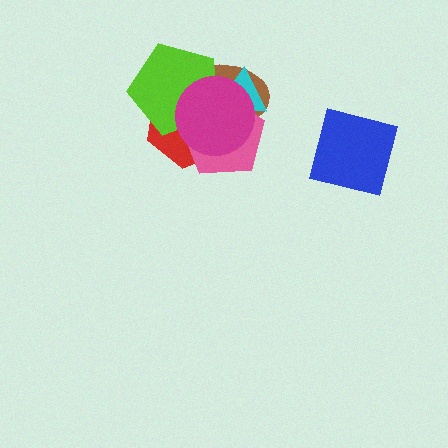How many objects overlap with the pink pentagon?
5 objects overlap with the pink pentagon.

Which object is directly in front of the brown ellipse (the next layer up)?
The cyan triangle is directly in front of the brown ellipse.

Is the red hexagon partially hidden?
Yes, it is partially covered by another shape.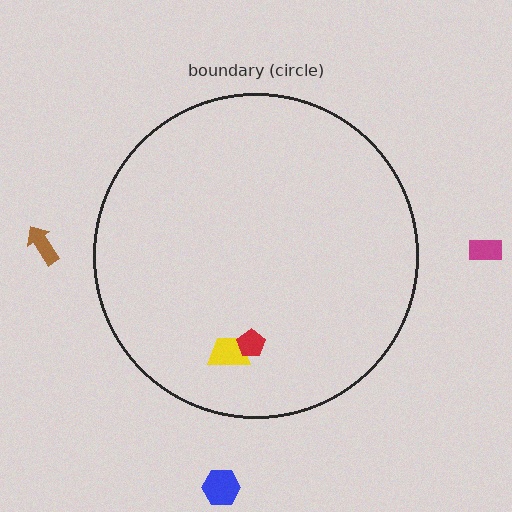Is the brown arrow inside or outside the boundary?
Outside.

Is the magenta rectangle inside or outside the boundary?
Outside.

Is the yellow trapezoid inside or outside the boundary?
Inside.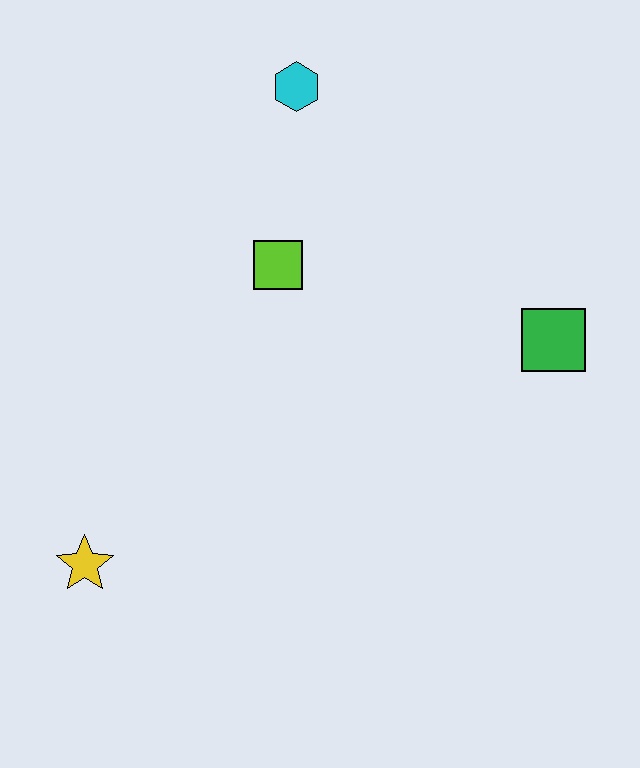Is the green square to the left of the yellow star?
No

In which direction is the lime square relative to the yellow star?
The lime square is above the yellow star.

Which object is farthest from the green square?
The yellow star is farthest from the green square.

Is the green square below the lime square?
Yes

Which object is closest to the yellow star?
The lime square is closest to the yellow star.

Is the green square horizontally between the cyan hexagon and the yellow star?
No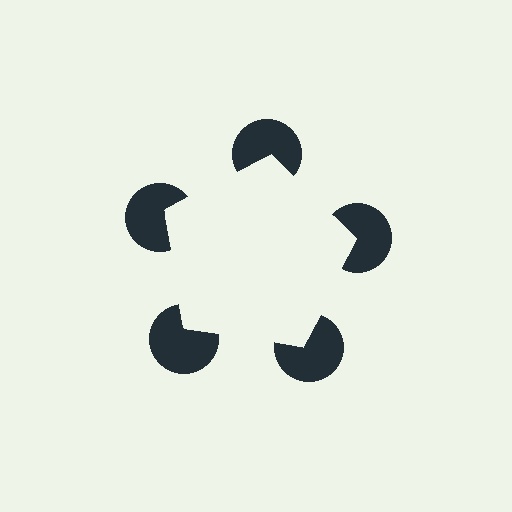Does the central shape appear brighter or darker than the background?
It typically appears slightly brighter than the background, even though no actual brightness change is drawn.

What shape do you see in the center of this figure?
An illusory pentagon — its edges are inferred from the aligned wedge cuts in the pac-man discs, not physically drawn.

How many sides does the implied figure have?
5 sides.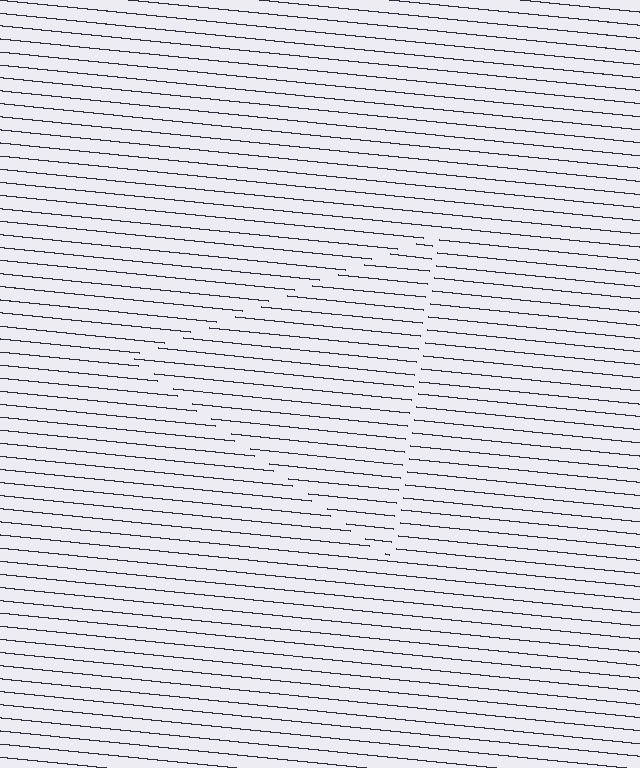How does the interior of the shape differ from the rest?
The interior of the shape contains the same grating, shifted by half a period — the contour is defined by the phase discontinuity where line-ends from the inner and outer gratings abut.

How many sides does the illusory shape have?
3 sides — the line-ends trace a triangle.